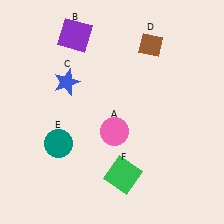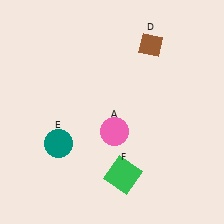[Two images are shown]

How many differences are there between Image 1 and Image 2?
There are 2 differences between the two images.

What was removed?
The blue star (C), the purple square (B) were removed in Image 2.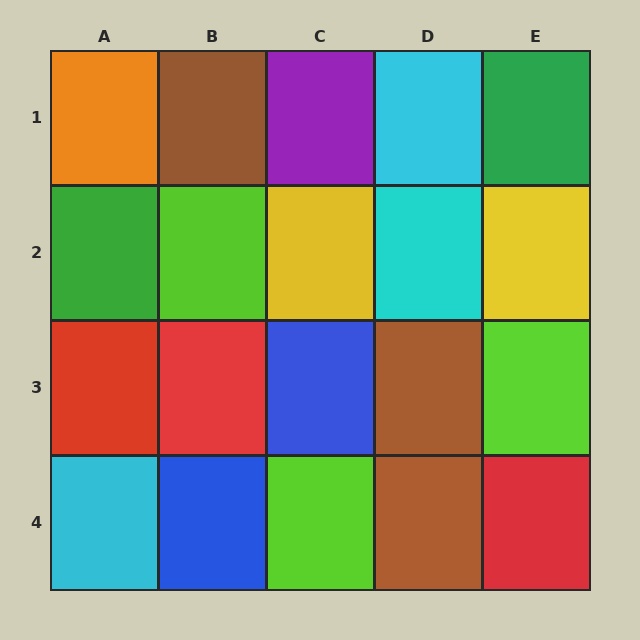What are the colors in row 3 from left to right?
Red, red, blue, brown, lime.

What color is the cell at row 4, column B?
Blue.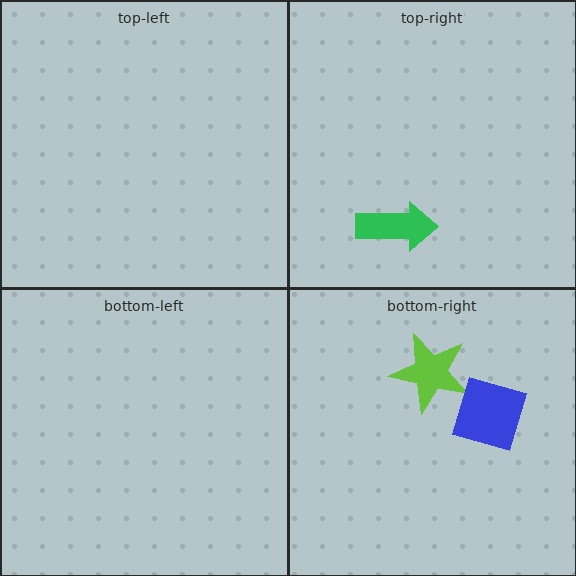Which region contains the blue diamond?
The bottom-right region.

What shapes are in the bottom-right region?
The lime star, the blue diamond.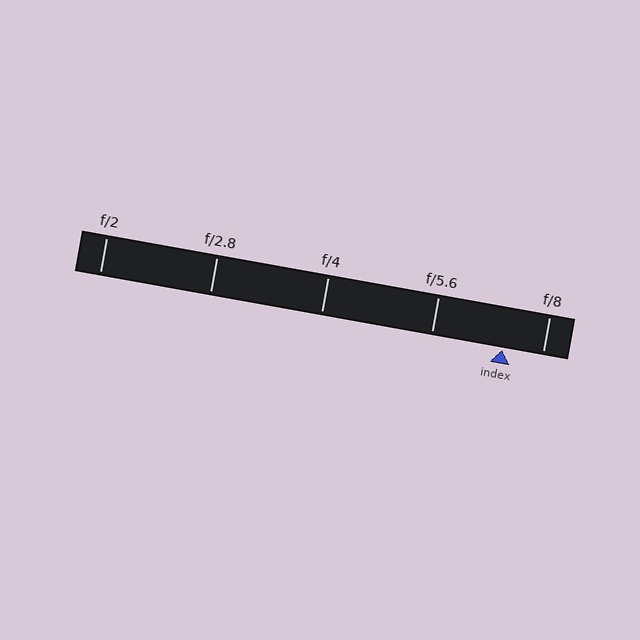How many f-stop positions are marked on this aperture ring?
There are 5 f-stop positions marked.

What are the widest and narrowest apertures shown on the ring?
The widest aperture shown is f/2 and the narrowest is f/8.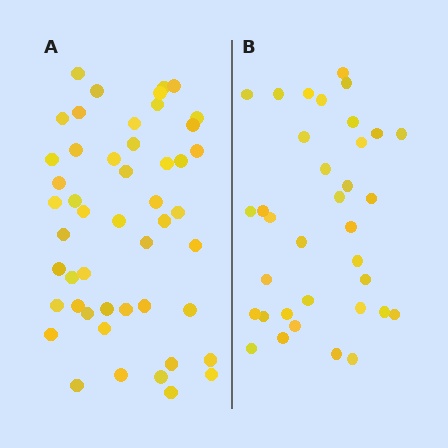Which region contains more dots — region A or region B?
Region A (the left region) has more dots.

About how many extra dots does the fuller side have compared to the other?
Region A has approximately 15 more dots than region B.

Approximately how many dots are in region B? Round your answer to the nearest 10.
About 40 dots. (The exact count is 35, which rounds to 40.)